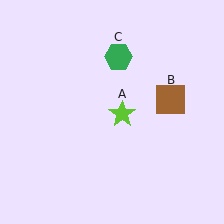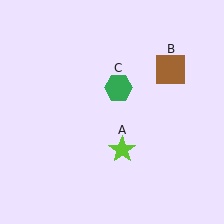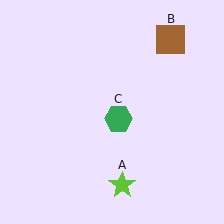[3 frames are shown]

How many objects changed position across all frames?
3 objects changed position: lime star (object A), brown square (object B), green hexagon (object C).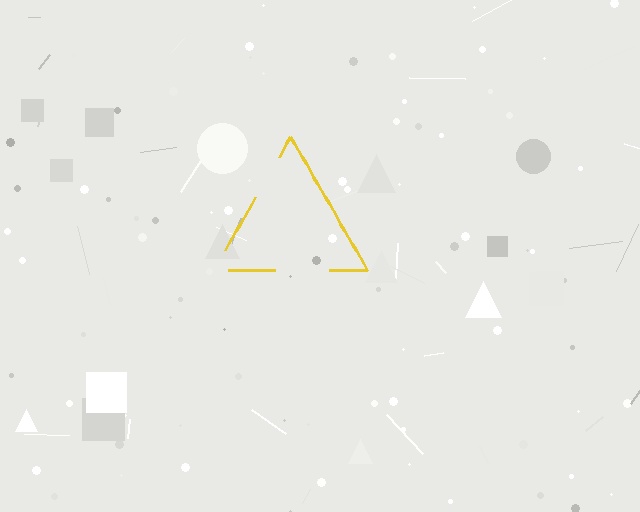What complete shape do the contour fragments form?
The contour fragments form a triangle.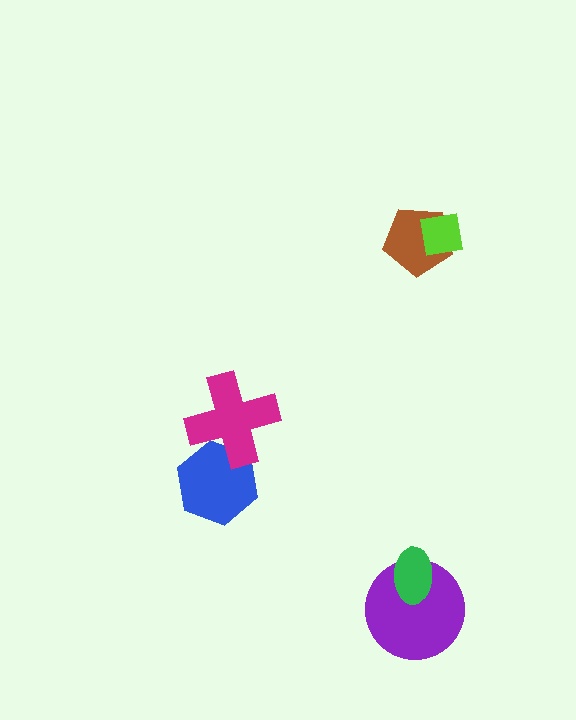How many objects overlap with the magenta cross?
1 object overlaps with the magenta cross.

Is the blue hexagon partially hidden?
Yes, it is partially covered by another shape.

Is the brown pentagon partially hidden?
Yes, it is partially covered by another shape.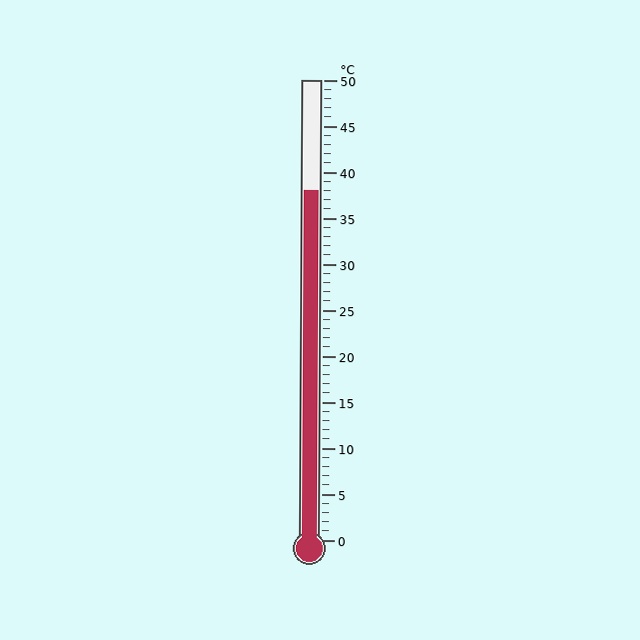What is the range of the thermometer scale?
The thermometer scale ranges from 0°C to 50°C.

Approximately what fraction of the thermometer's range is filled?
The thermometer is filled to approximately 75% of its range.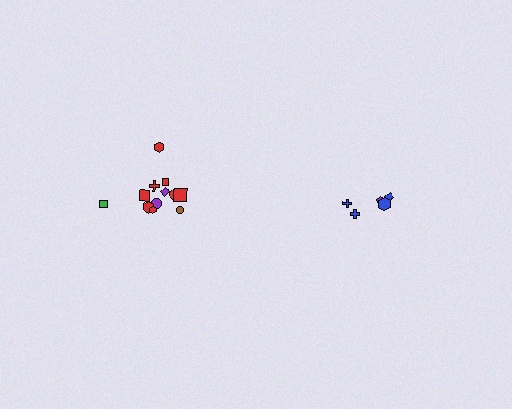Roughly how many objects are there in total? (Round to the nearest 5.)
Roughly 15 objects in total.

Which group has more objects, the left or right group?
The left group.